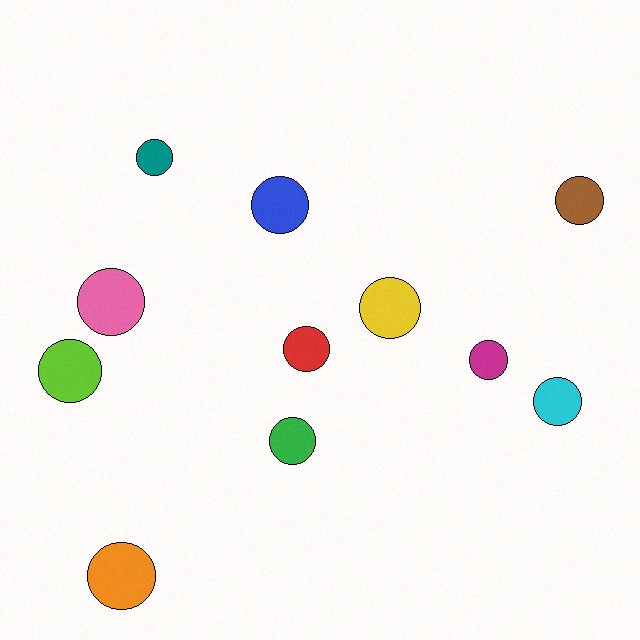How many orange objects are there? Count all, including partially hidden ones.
There is 1 orange object.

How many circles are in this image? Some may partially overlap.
There are 11 circles.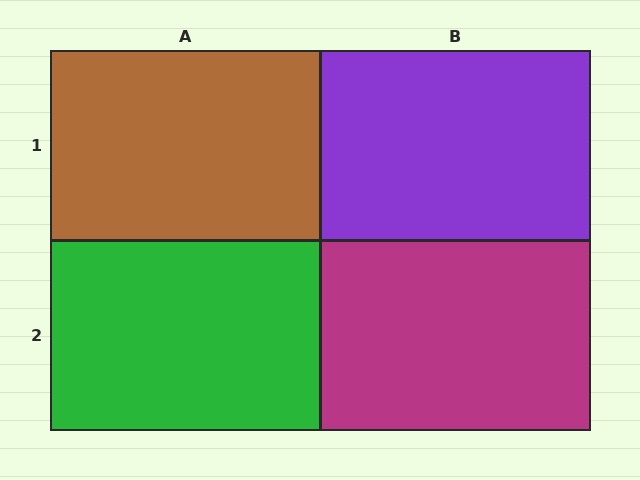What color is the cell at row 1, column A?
Brown.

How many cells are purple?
1 cell is purple.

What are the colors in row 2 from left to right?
Green, magenta.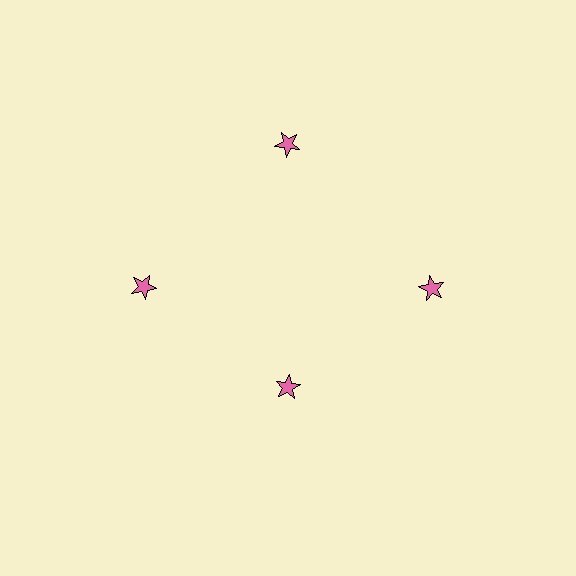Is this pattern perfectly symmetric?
No. The 4 pink stars are arranged in a ring, but one element near the 6 o'clock position is pulled inward toward the center, breaking the 4-fold rotational symmetry.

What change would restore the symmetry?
The symmetry would be restored by moving it outward, back onto the ring so that all 4 stars sit at equal angles and equal distance from the center.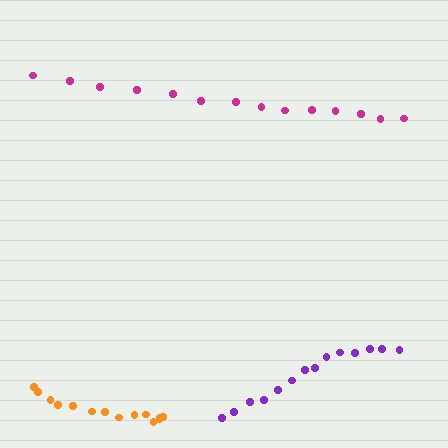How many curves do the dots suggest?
There are 3 distinct paths.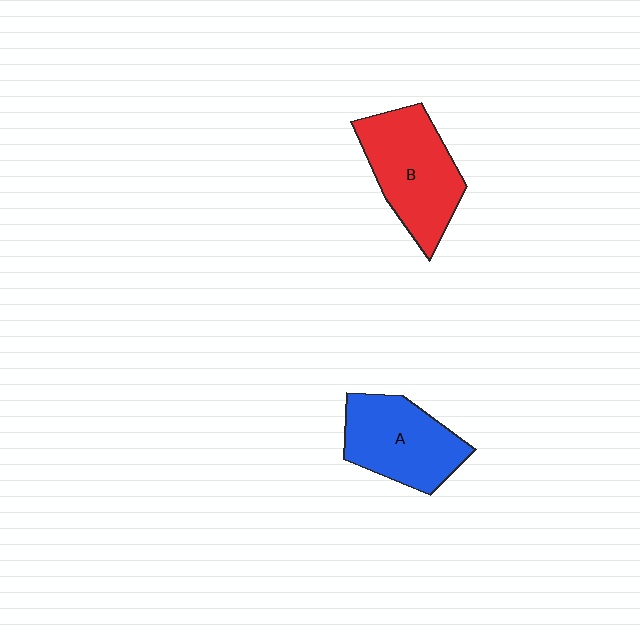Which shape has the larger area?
Shape B (red).